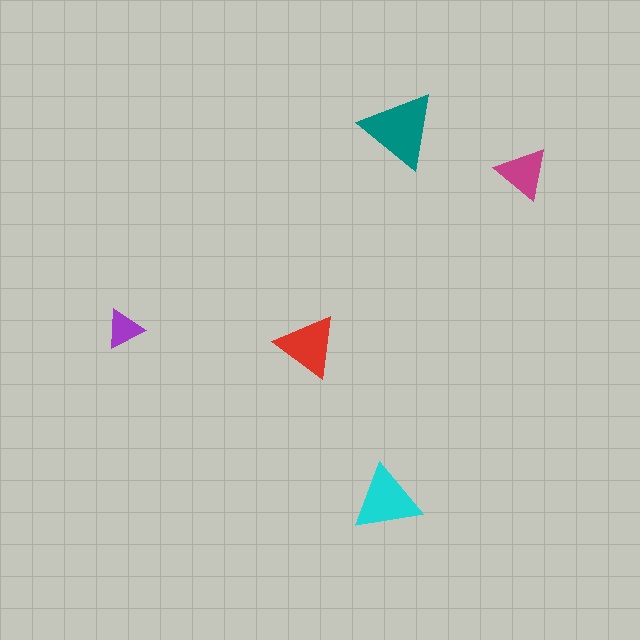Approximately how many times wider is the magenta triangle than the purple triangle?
About 1.5 times wider.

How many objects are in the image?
There are 5 objects in the image.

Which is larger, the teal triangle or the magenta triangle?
The teal one.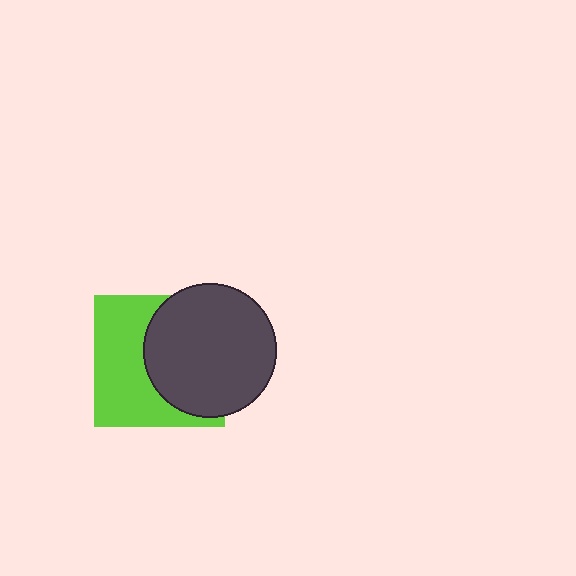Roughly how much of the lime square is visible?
About half of it is visible (roughly 50%).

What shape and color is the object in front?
The object in front is a dark gray circle.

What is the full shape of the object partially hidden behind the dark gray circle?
The partially hidden object is a lime square.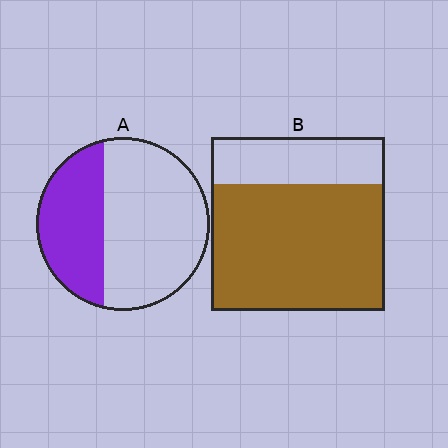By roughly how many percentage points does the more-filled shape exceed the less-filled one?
By roughly 35 percentage points (B over A).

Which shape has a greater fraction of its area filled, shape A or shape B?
Shape B.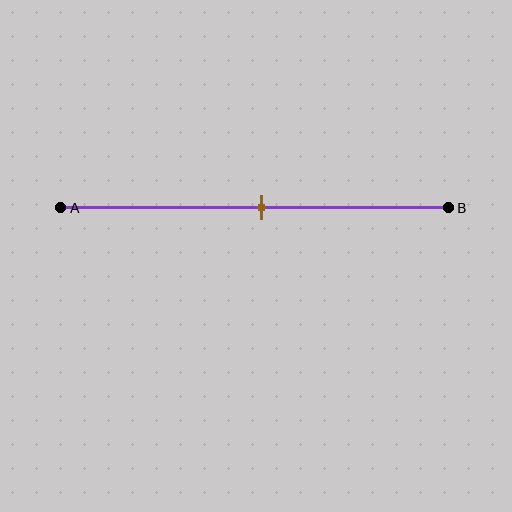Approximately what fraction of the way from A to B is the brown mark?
The brown mark is approximately 50% of the way from A to B.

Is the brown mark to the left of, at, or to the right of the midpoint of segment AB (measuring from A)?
The brown mark is approximately at the midpoint of segment AB.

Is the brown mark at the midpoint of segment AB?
Yes, the mark is approximately at the midpoint.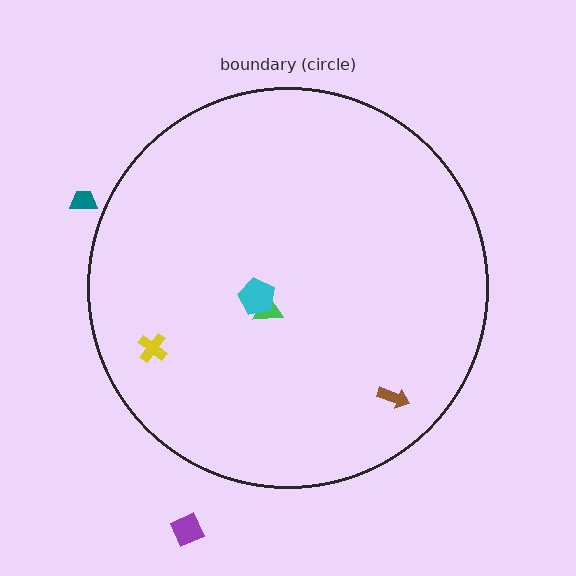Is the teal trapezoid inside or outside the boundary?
Outside.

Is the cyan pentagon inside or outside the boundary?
Inside.